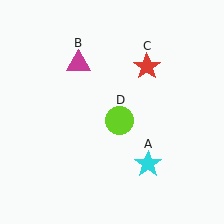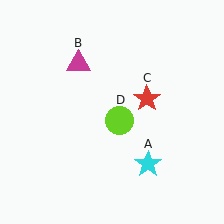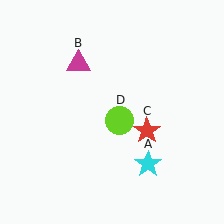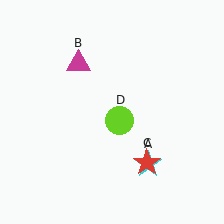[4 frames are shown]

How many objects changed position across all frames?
1 object changed position: red star (object C).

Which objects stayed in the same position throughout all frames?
Cyan star (object A) and magenta triangle (object B) and lime circle (object D) remained stationary.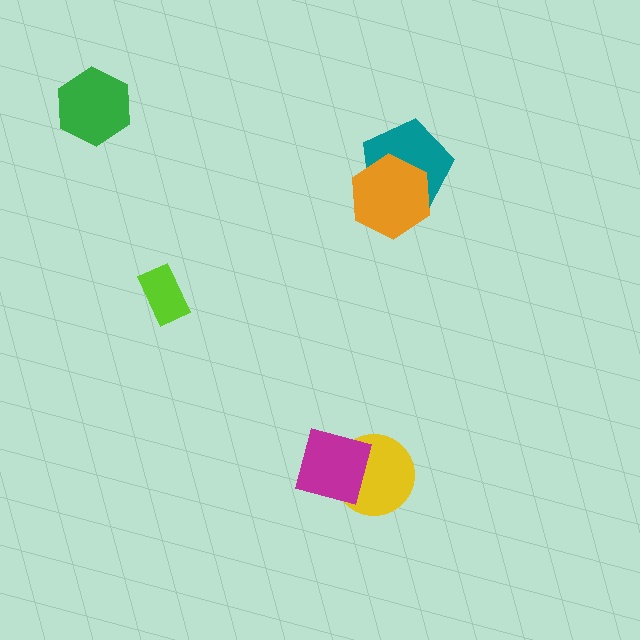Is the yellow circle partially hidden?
Yes, it is partially covered by another shape.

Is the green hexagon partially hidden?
No, no other shape covers it.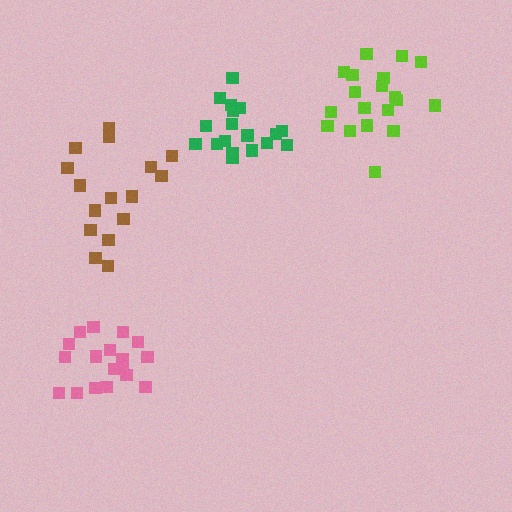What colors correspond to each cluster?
The clusters are colored: brown, lime, green, pink.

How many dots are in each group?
Group 1: 16 dots, Group 2: 19 dots, Group 3: 19 dots, Group 4: 18 dots (72 total).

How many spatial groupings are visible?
There are 4 spatial groupings.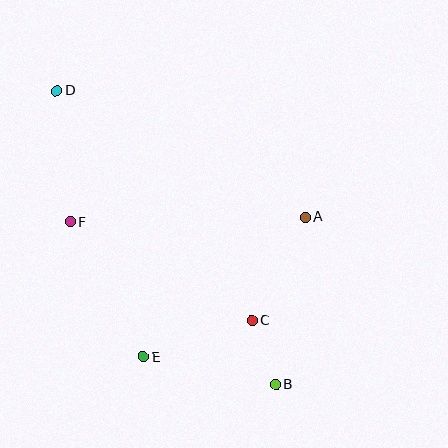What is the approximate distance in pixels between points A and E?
The distance between A and E is approximately 214 pixels.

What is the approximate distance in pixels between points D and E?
The distance between D and E is approximately 280 pixels.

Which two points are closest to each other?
Points B and C are closest to each other.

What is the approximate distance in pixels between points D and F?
The distance between D and F is approximately 132 pixels.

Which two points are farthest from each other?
Points B and D are farthest from each other.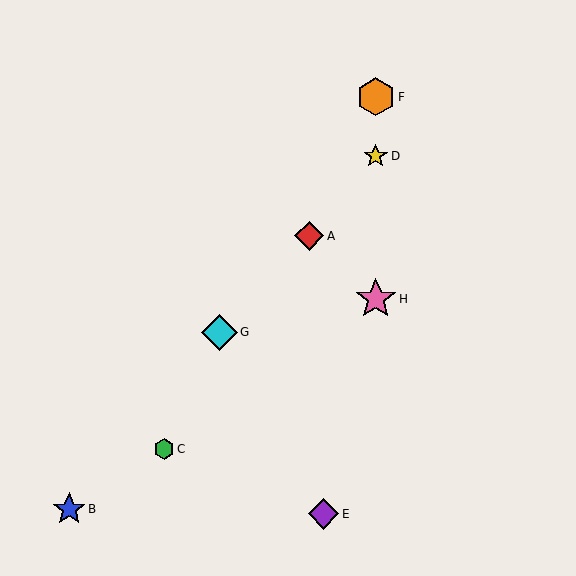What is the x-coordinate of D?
Object D is at x≈376.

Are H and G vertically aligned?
No, H is at x≈376 and G is at x≈220.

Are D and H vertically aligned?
Yes, both are at x≈376.